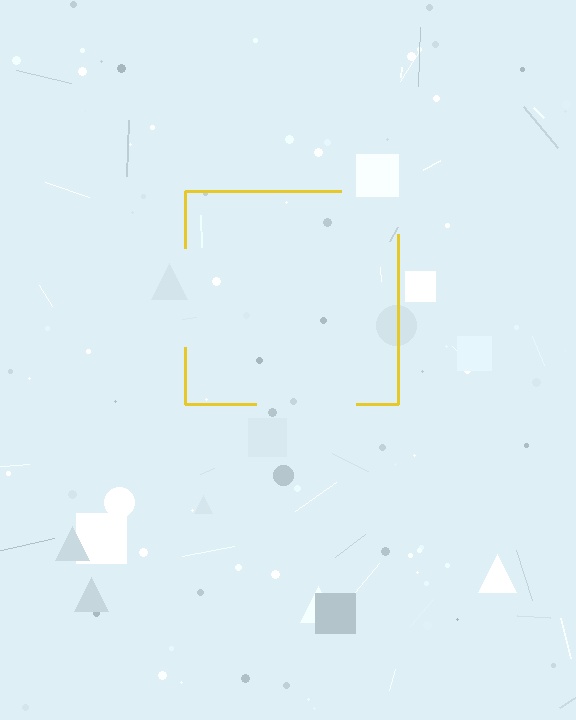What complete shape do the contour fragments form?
The contour fragments form a square.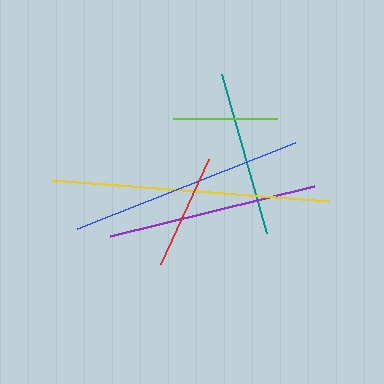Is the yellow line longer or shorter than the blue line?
The yellow line is longer than the blue line.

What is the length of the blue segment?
The blue segment is approximately 235 pixels long.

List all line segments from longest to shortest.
From longest to shortest: yellow, blue, purple, teal, red, lime.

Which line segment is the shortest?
The lime line is the shortest at approximately 104 pixels.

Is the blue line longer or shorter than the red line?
The blue line is longer than the red line.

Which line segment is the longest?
The yellow line is the longest at approximately 276 pixels.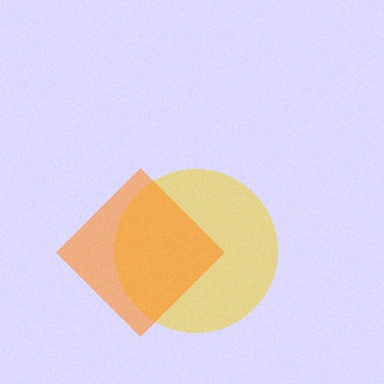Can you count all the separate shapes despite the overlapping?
Yes, there are 2 separate shapes.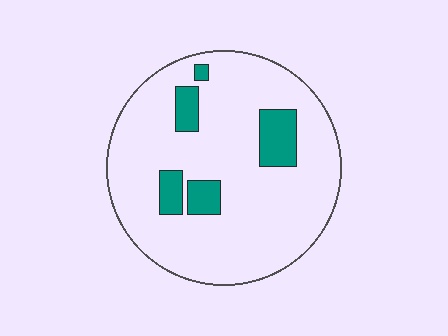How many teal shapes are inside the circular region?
5.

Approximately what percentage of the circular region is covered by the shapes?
Approximately 15%.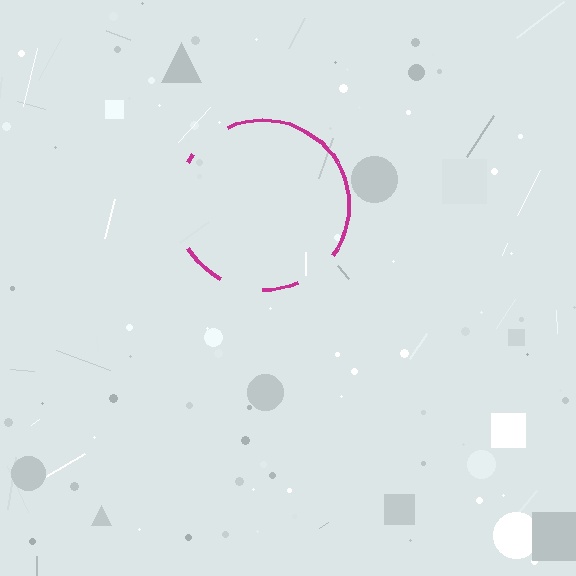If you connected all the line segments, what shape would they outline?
They would outline a circle.